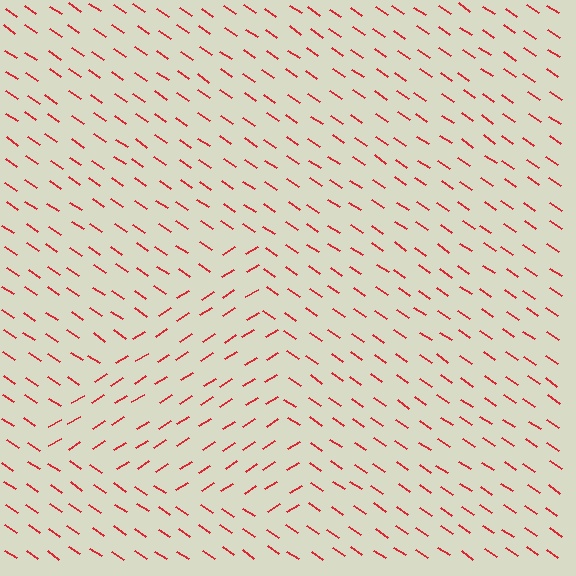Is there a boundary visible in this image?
Yes, there is a texture boundary formed by a change in line orientation.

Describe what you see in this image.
The image is filled with small red line segments. A triangle region in the image has lines oriented differently from the surrounding lines, creating a visible texture boundary.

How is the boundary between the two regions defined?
The boundary is defined purely by a change in line orientation (approximately 66 degrees difference). All lines are the same color and thickness.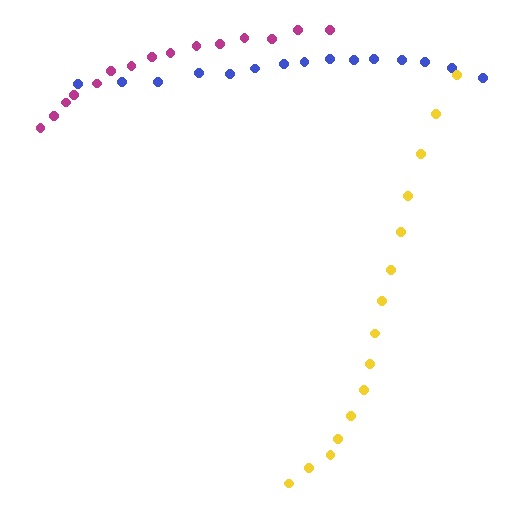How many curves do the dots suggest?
There are 3 distinct paths.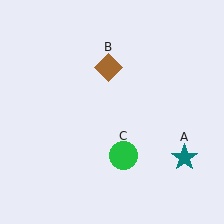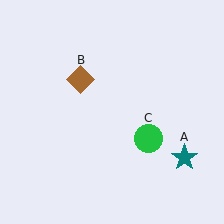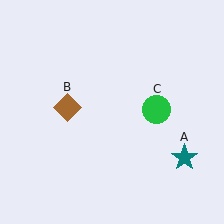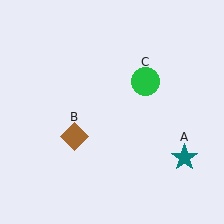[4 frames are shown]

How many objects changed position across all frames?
2 objects changed position: brown diamond (object B), green circle (object C).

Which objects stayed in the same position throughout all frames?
Teal star (object A) remained stationary.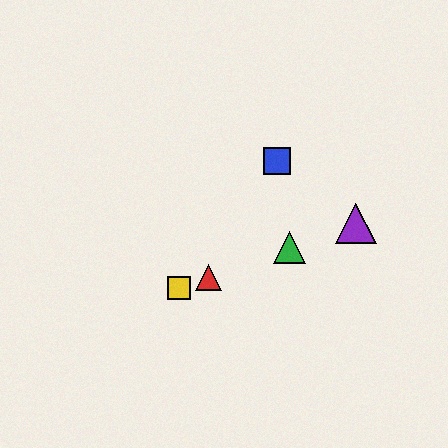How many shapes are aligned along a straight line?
4 shapes (the red triangle, the green triangle, the yellow square, the purple triangle) are aligned along a straight line.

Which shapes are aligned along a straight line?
The red triangle, the green triangle, the yellow square, the purple triangle are aligned along a straight line.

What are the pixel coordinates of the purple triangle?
The purple triangle is at (356, 223).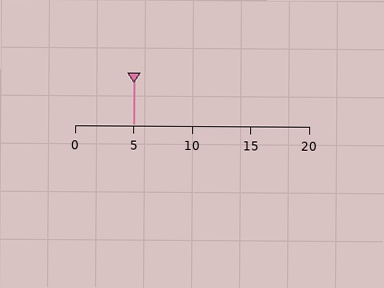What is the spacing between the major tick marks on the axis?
The major ticks are spaced 5 apart.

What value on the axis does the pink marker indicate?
The marker indicates approximately 5.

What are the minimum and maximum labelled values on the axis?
The axis runs from 0 to 20.